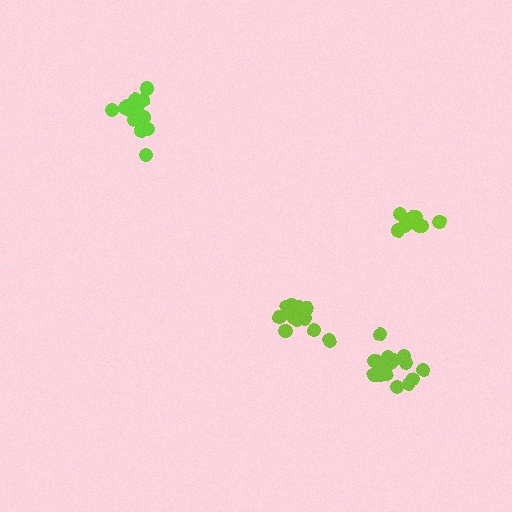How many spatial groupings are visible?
There are 4 spatial groupings.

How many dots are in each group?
Group 1: 10 dots, Group 2: 16 dots, Group 3: 16 dots, Group 4: 16 dots (58 total).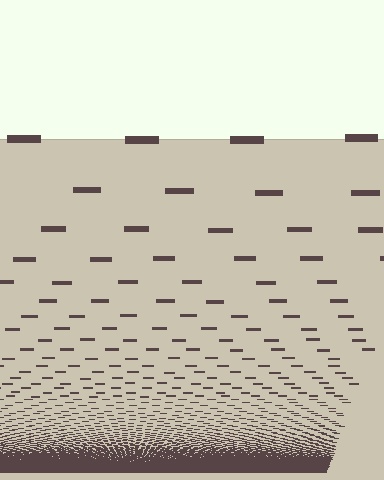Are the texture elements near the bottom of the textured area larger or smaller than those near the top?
Smaller. The gradient is inverted — elements near the bottom are smaller and denser.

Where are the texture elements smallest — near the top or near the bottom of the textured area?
Near the bottom.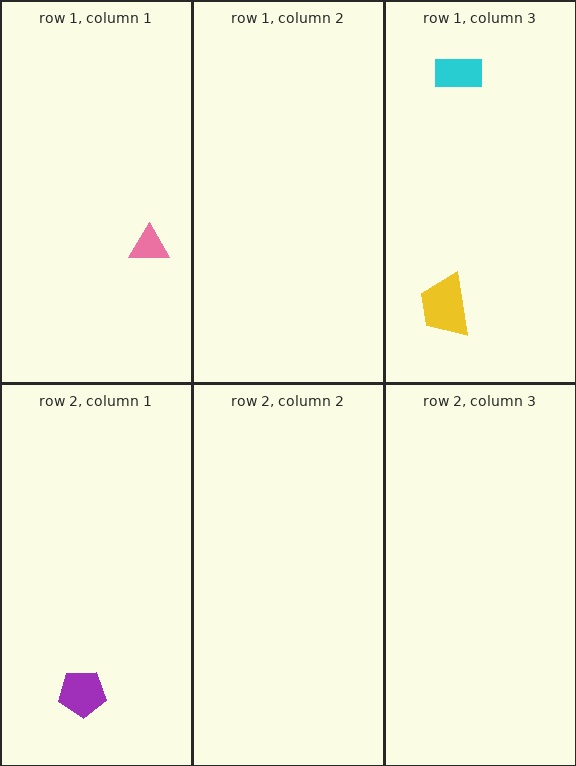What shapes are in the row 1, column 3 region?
The cyan rectangle, the yellow trapezoid.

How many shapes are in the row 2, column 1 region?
1.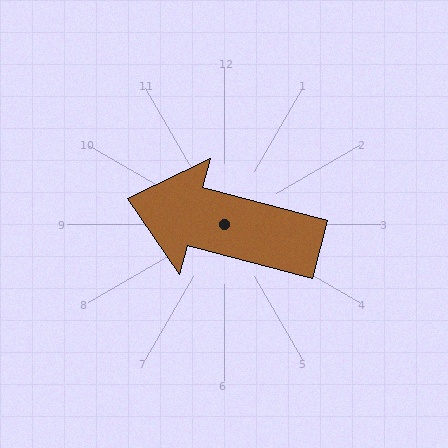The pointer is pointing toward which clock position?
Roughly 9 o'clock.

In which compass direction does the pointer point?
West.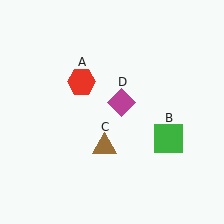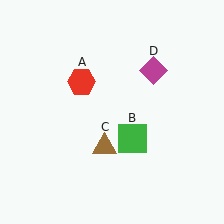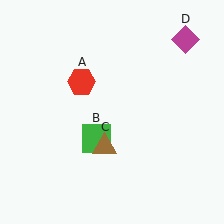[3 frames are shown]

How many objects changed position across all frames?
2 objects changed position: green square (object B), magenta diamond (object D).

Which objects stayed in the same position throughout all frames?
Red hexagon (object A) and brown triangle (object C) remained stationary.